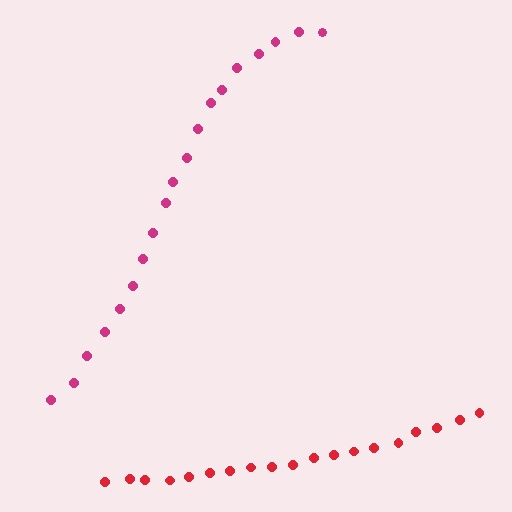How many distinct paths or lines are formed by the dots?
There are 2 distinct paths.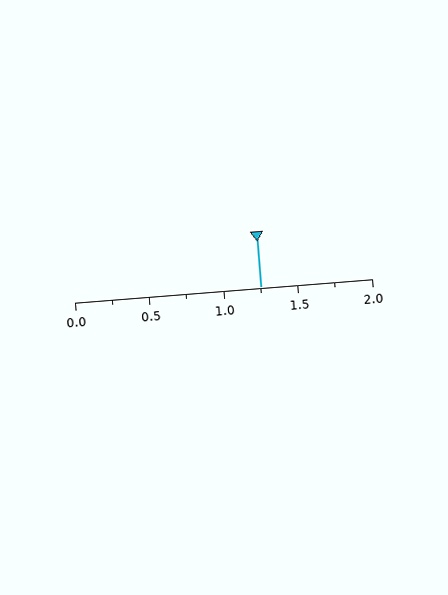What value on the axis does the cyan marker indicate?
The marker indicates approximately 1.25.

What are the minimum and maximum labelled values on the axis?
The axis runs from 0.0 to 2.0.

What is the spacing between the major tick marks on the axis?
The major ticks are spaced 0.5 apart.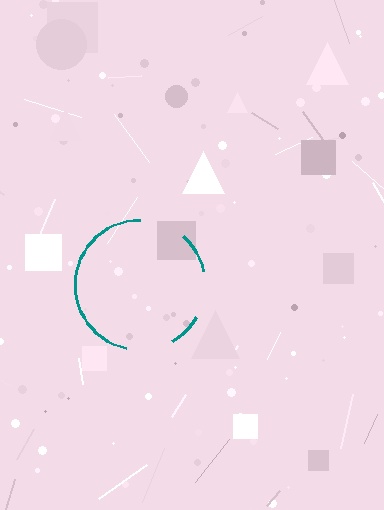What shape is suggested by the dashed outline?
The dashed outline suggests a circle.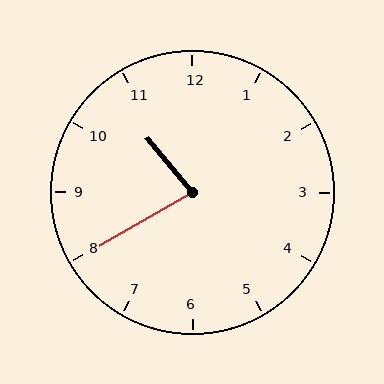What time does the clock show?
10:40.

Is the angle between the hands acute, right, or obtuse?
It is acute.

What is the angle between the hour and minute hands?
Approximately 80 degrees.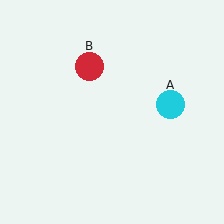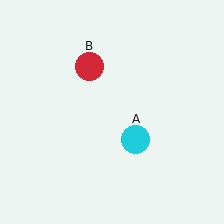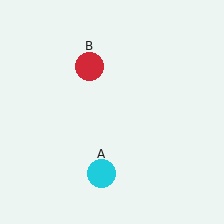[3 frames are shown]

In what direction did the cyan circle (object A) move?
The cyan circle (object A) moved down and to the left.